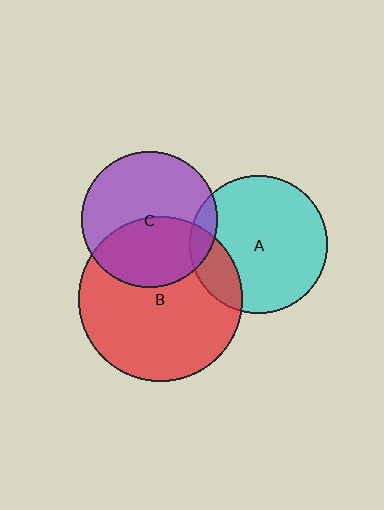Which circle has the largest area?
Circle B (red).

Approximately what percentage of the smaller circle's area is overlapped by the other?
Approximately 45%.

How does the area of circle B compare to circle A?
Approximately 1.4 times.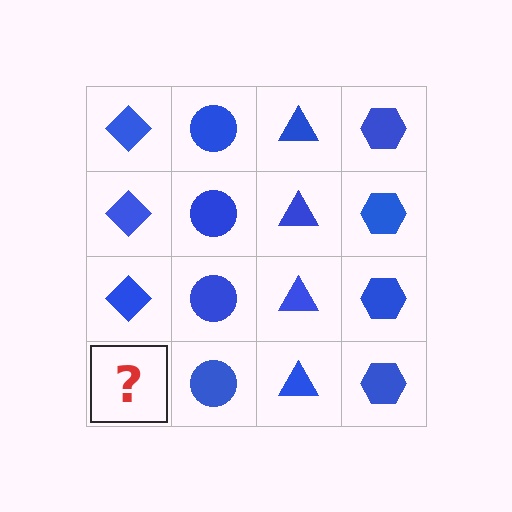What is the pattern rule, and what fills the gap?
The rule is that each column has a consistent shape. The gap should be filled with a blue diamond.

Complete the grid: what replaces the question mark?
The question mark should be replaced with a blue diamond.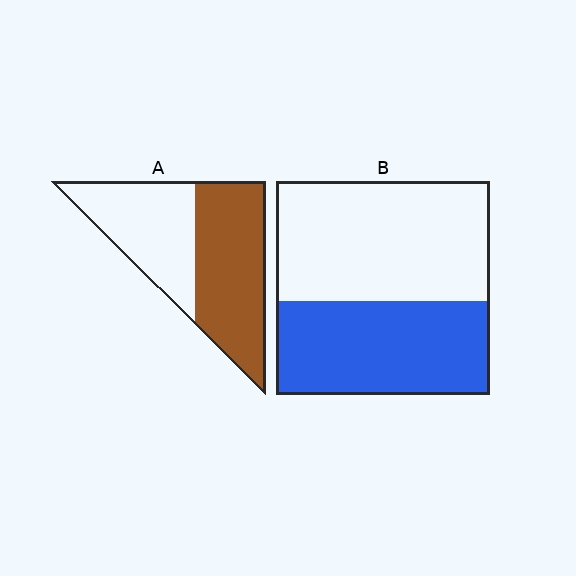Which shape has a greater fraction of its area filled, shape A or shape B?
Shape A.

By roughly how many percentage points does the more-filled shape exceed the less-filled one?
By roughly 10 percentage points (A over B).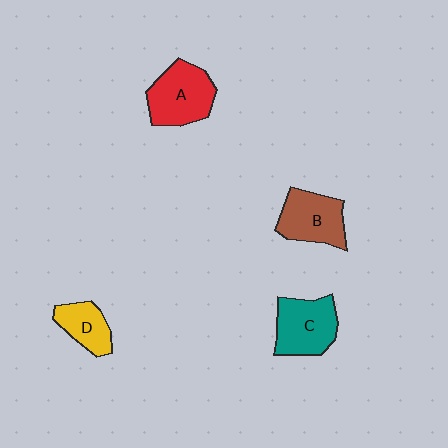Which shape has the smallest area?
Shape D (yellow).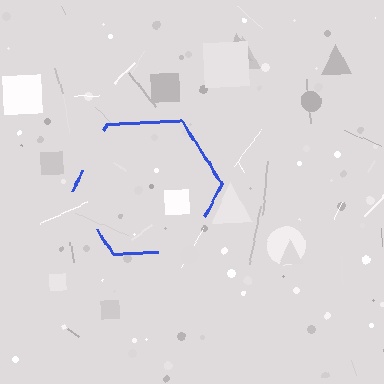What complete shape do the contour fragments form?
The contour fragments form a hexagon.